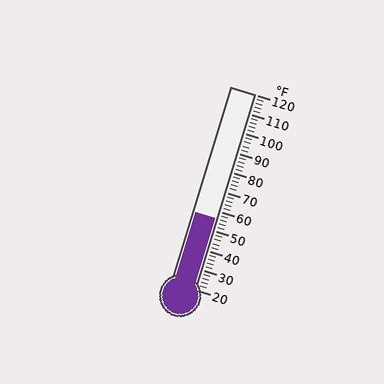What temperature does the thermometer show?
The thermometer shows approximately 56°F.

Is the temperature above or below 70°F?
The temperature is below 70°F.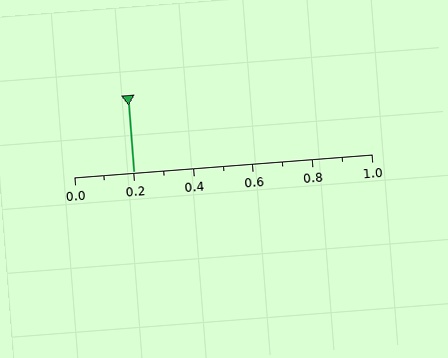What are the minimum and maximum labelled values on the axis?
The axis runs from 0.0 to 1.0.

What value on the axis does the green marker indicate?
The marker indicates approximately 0.2.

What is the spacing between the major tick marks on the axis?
The major ticks are spaced 0.2 apart.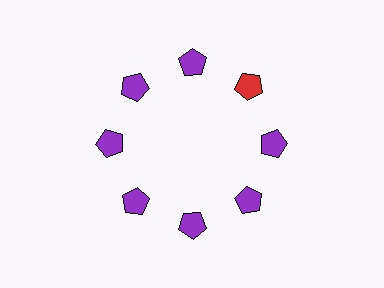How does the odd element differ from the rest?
It has a different color: red instead of purple.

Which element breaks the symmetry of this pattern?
The red pentagon at roughly the 2 o'clock position breaks the symmetry. All other shapes are purple pentagons.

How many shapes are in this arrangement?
There are 8 shapes arranged in a ring pattern.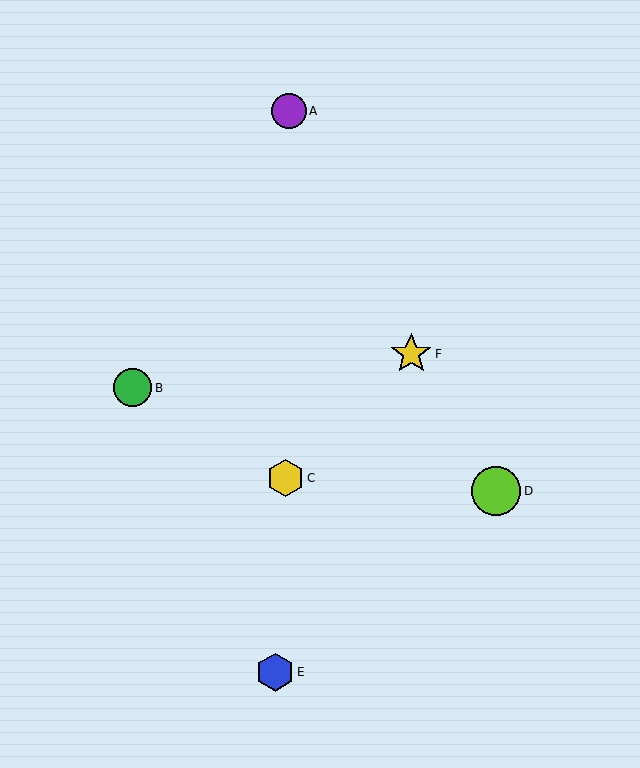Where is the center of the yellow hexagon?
The center of the yellow hexagon is at (285, 478).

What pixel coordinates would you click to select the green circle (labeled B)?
Click at (132, 388) to select the green circle B.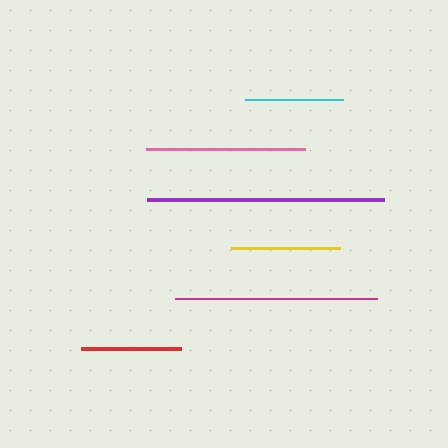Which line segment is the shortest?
The cyan line is the shortest at approximately 98 pixels.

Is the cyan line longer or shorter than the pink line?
The pink line is longer than the cyan line.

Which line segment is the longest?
The purple line is the longest at approximately 237 pixels.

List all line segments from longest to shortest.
From longest to shortest: purple, magenta, pink, yellow, red, cyan.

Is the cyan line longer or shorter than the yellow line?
The yellow line is longer than the cyan line.